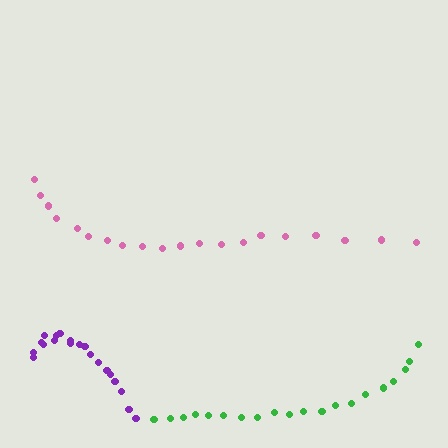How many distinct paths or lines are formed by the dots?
There are 3 distinct paths.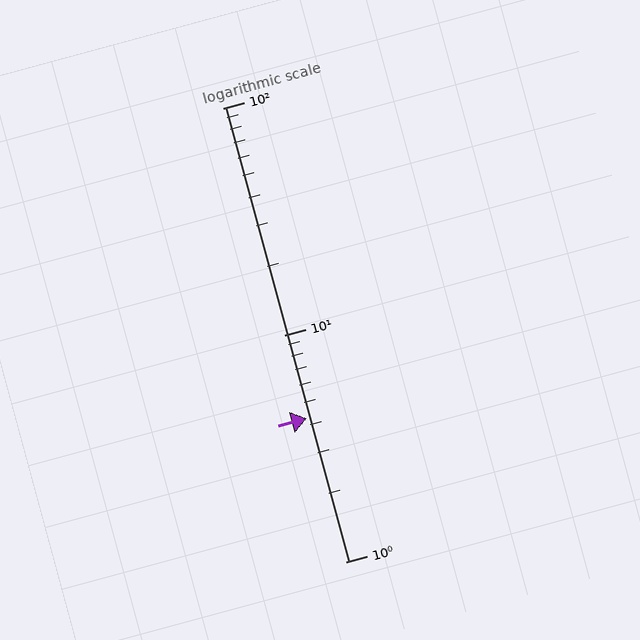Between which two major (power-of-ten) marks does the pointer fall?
The pointer is between 1 and 10.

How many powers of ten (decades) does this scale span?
The scale spans 2 decades, from 1 to 100.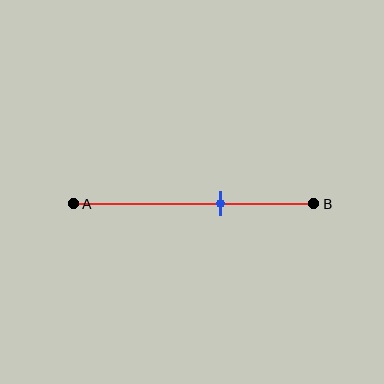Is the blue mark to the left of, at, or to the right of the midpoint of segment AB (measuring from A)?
The blue mark is to the right of the midpoint of segment AB.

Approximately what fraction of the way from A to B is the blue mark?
The blue mark is approximately 60% of the way from A to B.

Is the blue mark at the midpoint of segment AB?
No, the mark is at about 60% from A, not at the 50% midpoint.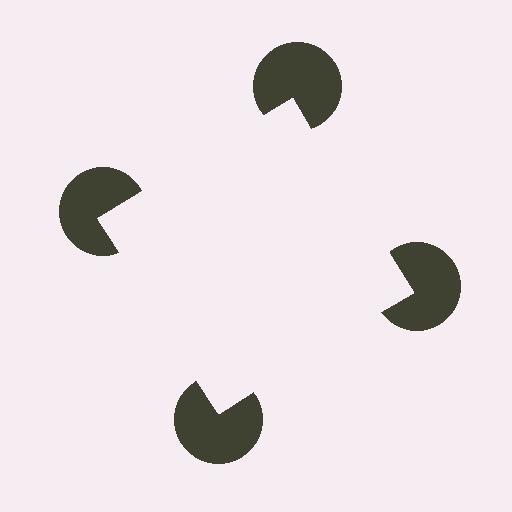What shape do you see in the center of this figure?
An illusory square — its edges are inferred from the aligned wedge cuts in the pac-man discs, not physically drawn.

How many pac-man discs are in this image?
There are 4 — one at each vertex of the illusory square.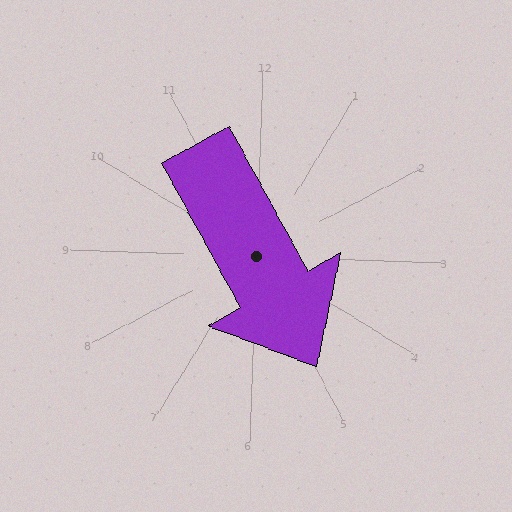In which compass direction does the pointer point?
Southeast.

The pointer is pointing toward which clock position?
Roughly 5 o'clock.